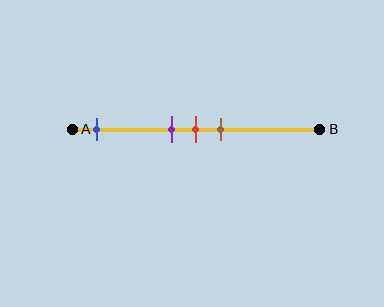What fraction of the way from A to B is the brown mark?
The brown mark is approximately 60% (0.6) of the way from A to B.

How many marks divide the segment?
There are 4 marks dividing the segment.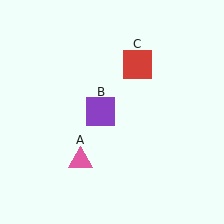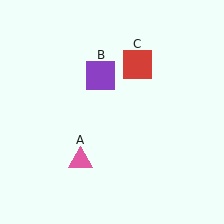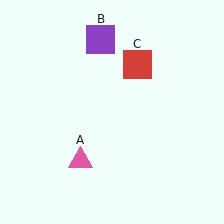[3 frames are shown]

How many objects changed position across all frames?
1 object changed position: purple square (object B).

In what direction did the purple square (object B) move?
The purple square (object B) moved up.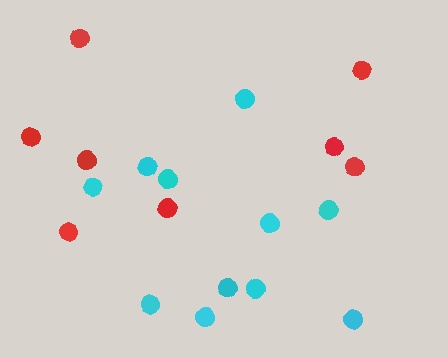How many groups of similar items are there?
There are 2 groups: one group of cyan circles (11) and one group of red circles (8).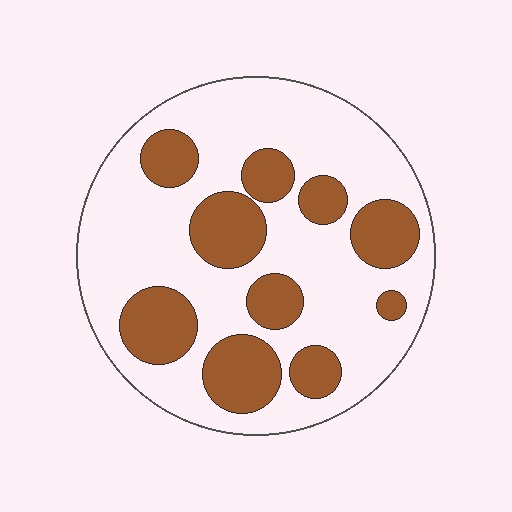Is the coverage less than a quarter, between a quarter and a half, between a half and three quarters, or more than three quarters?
Between a quarter and a half.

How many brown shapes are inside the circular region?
10.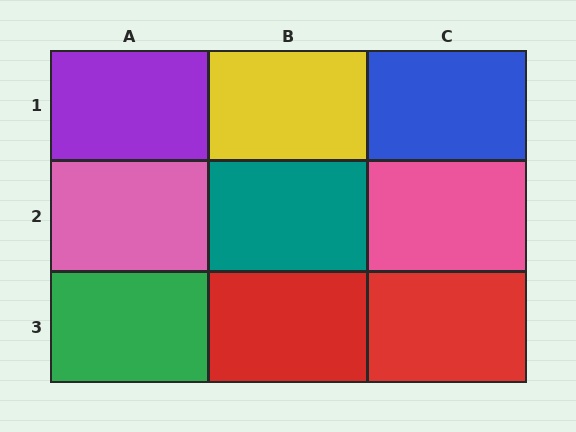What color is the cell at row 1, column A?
Purple.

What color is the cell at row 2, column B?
Teal.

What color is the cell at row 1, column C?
Blue.